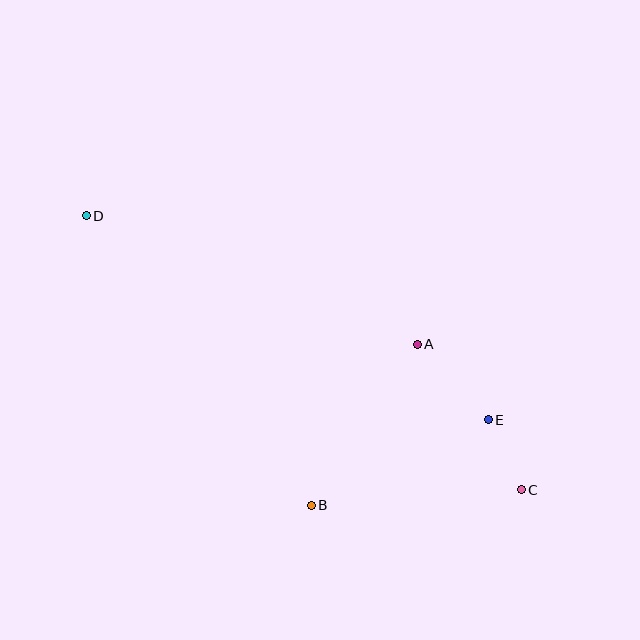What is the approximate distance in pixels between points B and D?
The distance between B and D is approximately 367 pixels.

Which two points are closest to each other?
Points C and E are closest to each other.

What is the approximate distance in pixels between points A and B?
The distance between A and B is approximately 192 pixels.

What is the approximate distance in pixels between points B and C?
The distance between B and C is approximately 211 pixels.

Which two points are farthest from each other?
Points C and D are farthest from each other.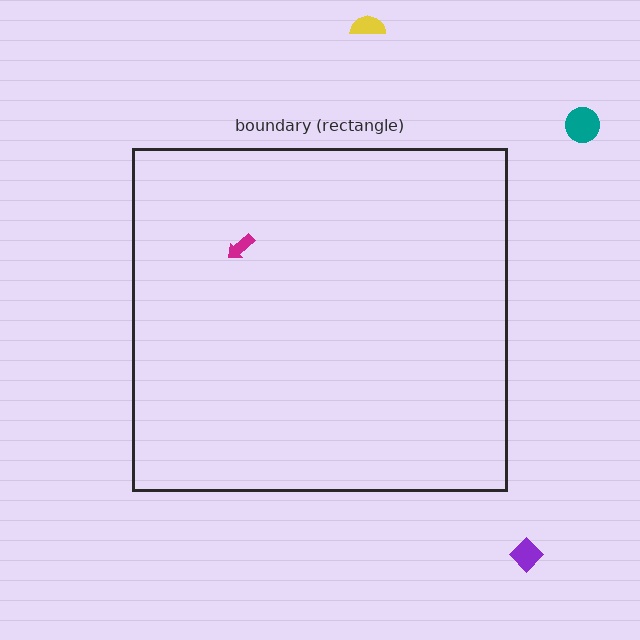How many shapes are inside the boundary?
1 inside, 3 outside.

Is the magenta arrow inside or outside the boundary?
Inside.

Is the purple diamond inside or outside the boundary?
Outside.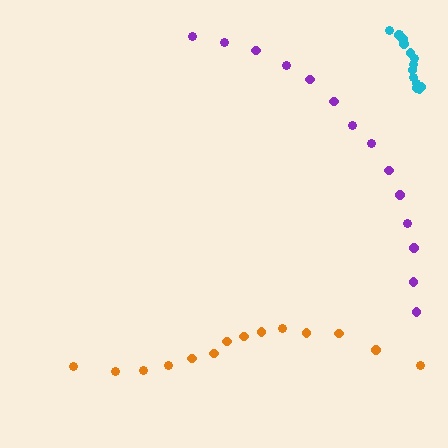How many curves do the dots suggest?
There are 3 distinct paths.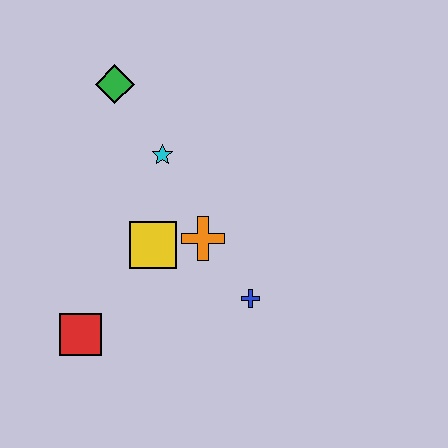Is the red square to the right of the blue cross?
No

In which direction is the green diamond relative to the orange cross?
The green diamond is above the orange cross.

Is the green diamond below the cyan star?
No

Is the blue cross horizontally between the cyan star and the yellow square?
No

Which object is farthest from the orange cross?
The green diamond is farthest from the orange cross.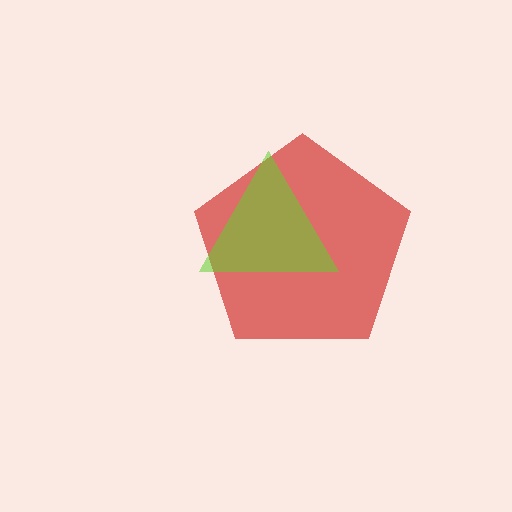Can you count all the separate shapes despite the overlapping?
Yes, there are 2 separate shapes.